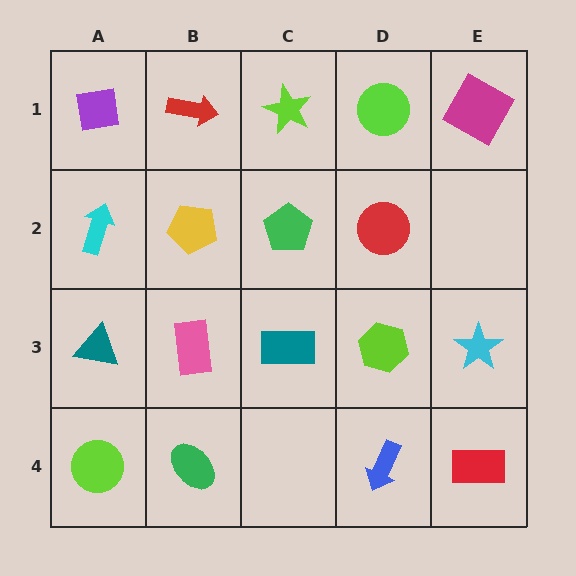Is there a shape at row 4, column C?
No, that cell is empty.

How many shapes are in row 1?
5 shapes.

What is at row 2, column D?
A red circle.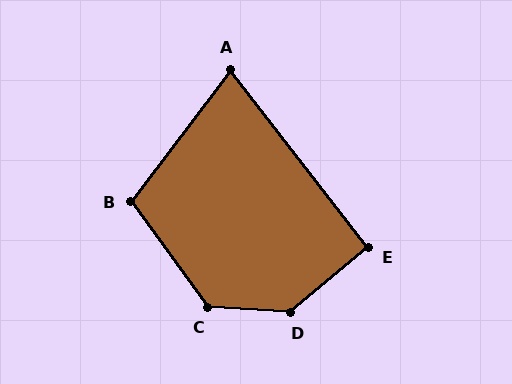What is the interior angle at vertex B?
Approximately 107 degrees (obtuse).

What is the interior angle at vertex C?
Approximately 129 degrees (obtuse).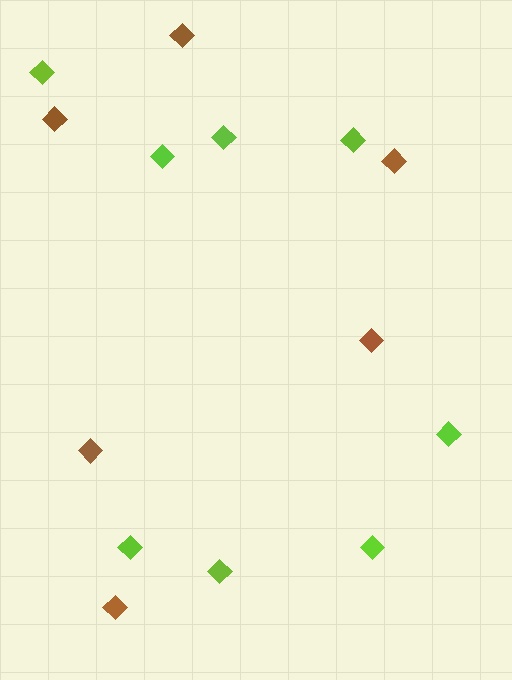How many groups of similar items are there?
There are 2 groups: one group of brown diamonds (6) and one group of lime diamonds (8).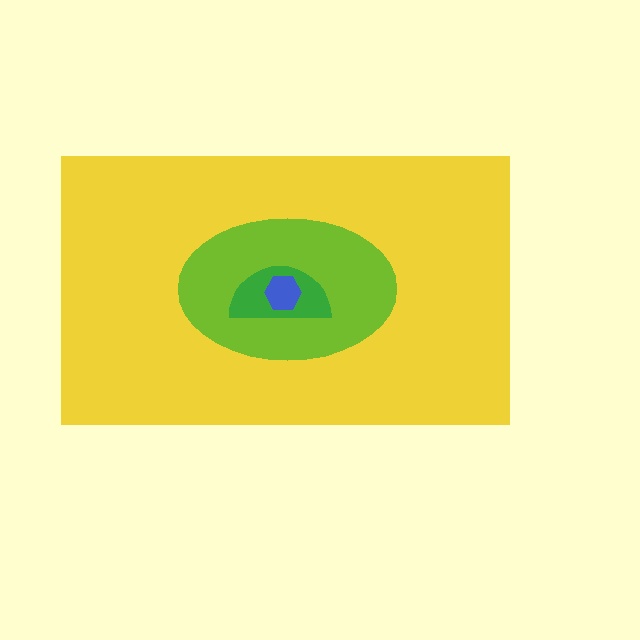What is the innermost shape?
The blue hexagon.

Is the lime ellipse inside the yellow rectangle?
Yes.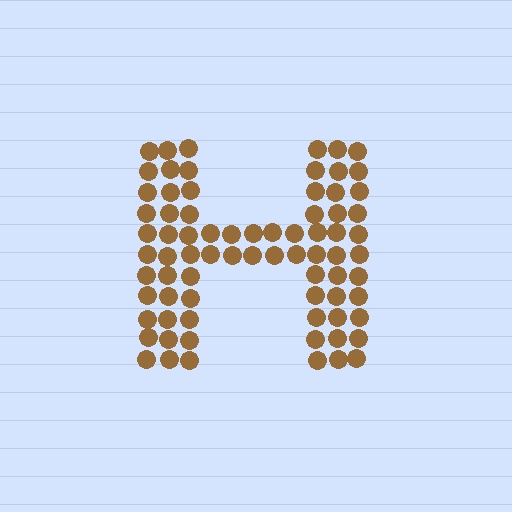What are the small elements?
The small elements are circles.